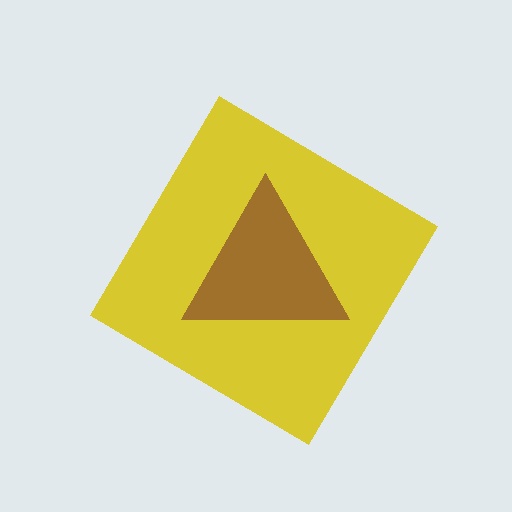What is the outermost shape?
The yellow diamond.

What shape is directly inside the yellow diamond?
The brown triangle.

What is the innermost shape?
The brown triangle.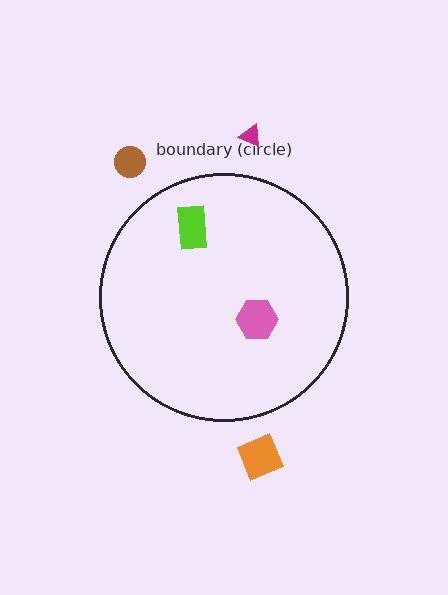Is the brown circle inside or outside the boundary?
Outside.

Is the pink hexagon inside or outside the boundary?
Inside.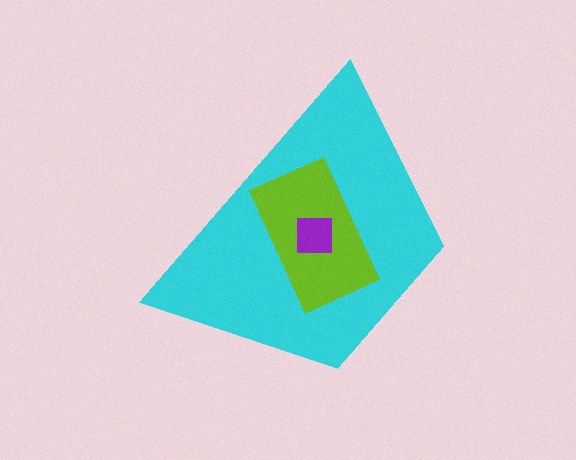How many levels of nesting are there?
3.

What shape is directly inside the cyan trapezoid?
The lime rectangle.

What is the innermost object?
The purple square.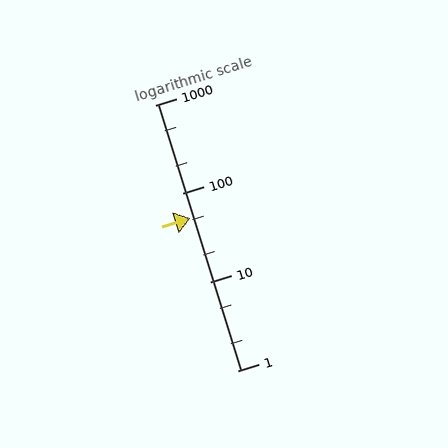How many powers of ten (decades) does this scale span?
The scale spans 3 decades, from 1 to 1000.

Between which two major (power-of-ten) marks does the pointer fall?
The pointer is between 10 and 100.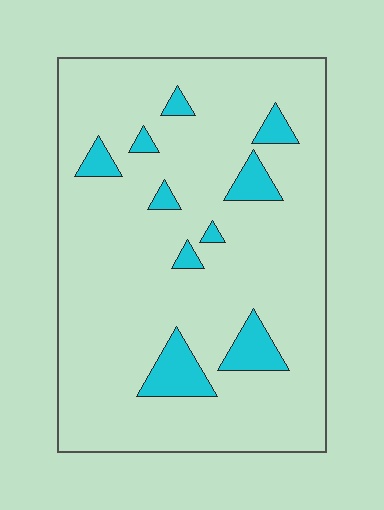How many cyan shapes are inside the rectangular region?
10.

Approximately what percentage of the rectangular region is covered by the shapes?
Approximately 10%.